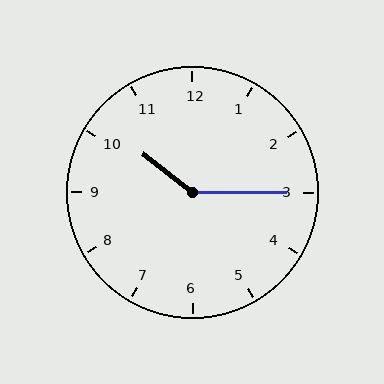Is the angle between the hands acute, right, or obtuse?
It is obtuse.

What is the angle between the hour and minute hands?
Approximately 142 degrees.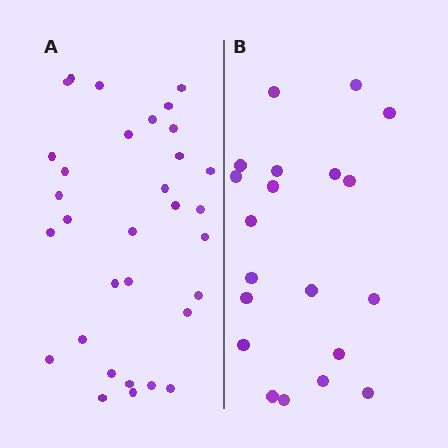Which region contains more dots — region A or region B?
Region A (the left region) has more dots.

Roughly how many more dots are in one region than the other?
Region A has roughly 12 or so more dots than region B.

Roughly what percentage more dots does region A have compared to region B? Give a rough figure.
About 60% more.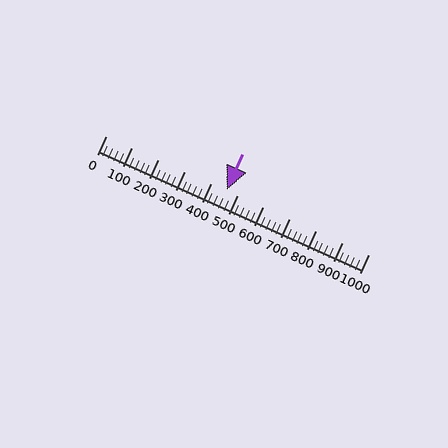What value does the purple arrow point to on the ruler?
The purple arrow points to approximately 460.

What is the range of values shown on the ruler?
The ruler shows values from 0 to 1000.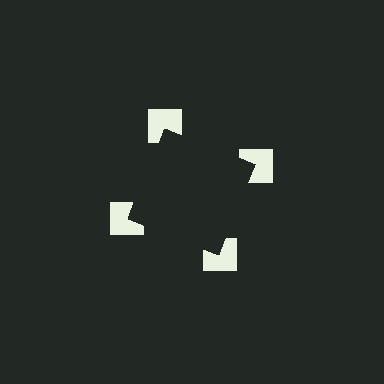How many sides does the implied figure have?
4 sides.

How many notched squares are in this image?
There are 4 — one at each vertex of the illusory square.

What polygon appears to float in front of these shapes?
An illusory square — its edges are inferred from the aligned wedge cuts in the notched squares, not physically drawn.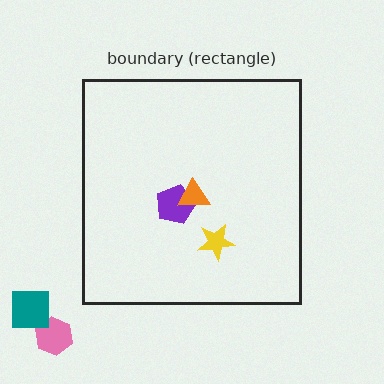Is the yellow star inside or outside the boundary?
Inside.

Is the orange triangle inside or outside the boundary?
Inside.